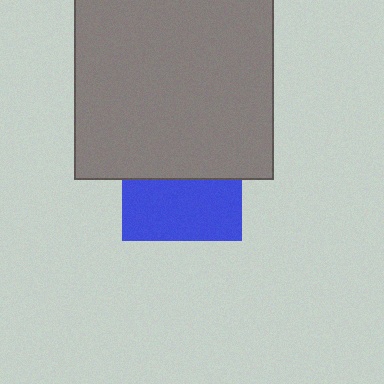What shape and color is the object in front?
The object in front is a gray rectangle.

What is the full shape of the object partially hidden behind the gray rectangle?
The partially hidden object is a blue square.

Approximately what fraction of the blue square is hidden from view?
Roughly 48% of the blue square is hidden behind the gray rectangle.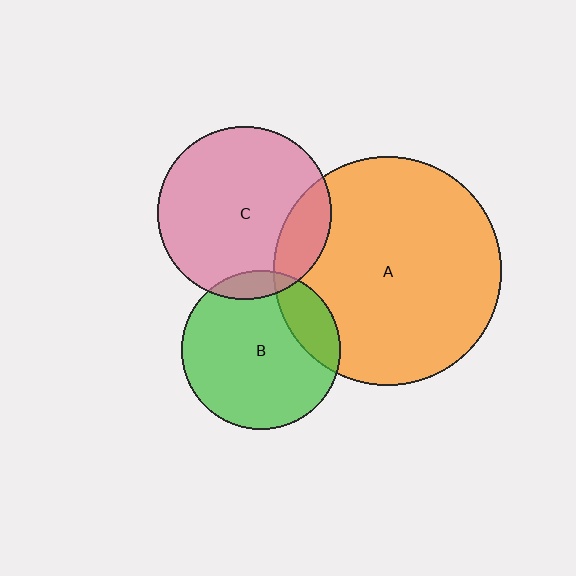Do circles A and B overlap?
Yes.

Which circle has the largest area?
Circle A (orange).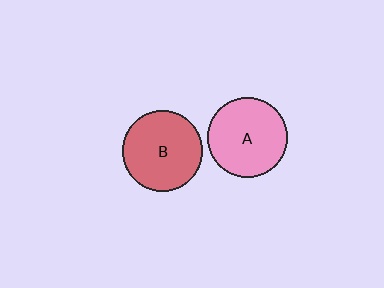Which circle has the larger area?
Circle B (red).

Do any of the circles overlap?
No, none of the circles overlap.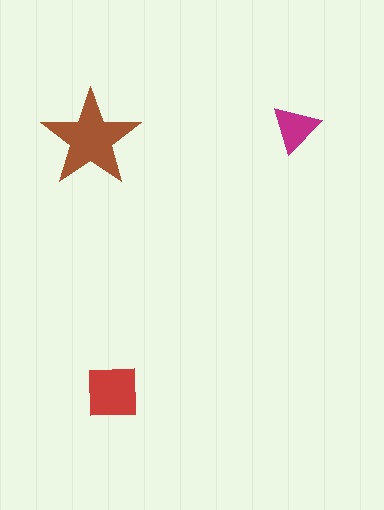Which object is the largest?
The brown star.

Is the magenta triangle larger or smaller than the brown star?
Smaller.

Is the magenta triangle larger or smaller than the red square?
Smaller.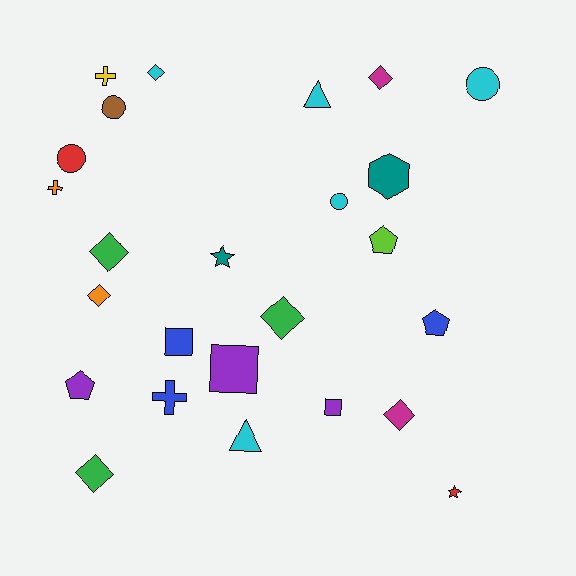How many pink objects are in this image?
There are no pink objects.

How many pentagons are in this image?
There are 3 pentagons.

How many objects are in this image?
There are 25 objects.